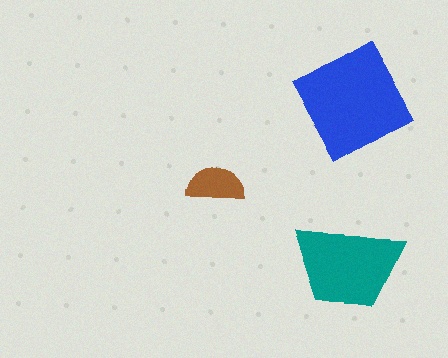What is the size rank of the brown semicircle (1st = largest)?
3rd.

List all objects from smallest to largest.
The brown semicircle, the teal trapezoid, the blue diamond.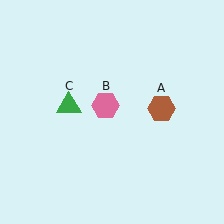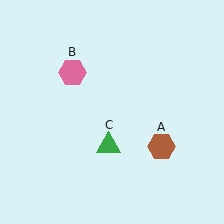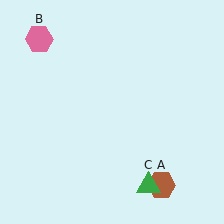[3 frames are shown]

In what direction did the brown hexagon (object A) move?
The brown hexagon (object A) moved down.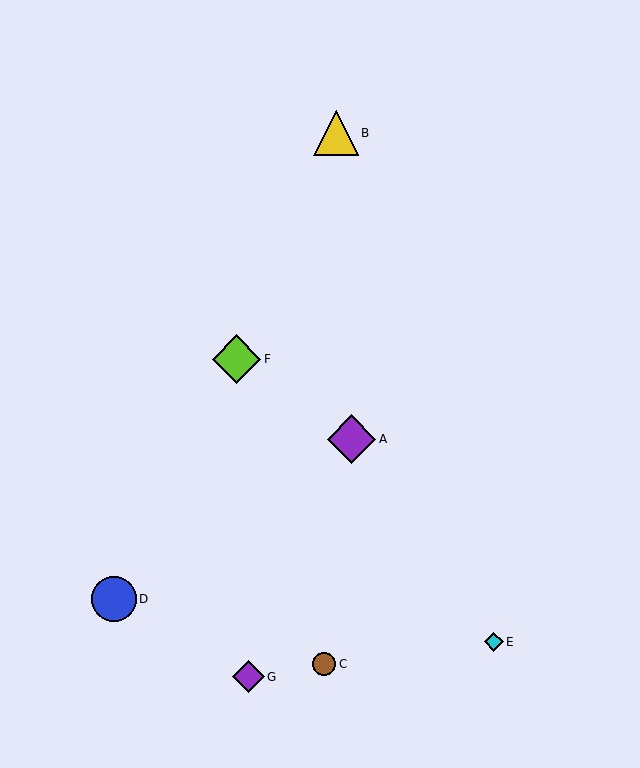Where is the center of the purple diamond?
The center of the purple diamond is at (351, 439).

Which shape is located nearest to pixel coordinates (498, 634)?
The cyan diamond (labeled E) at (494, 642) is nearest to that location.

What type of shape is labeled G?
Shape G is a purple diamond.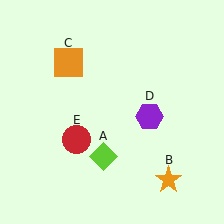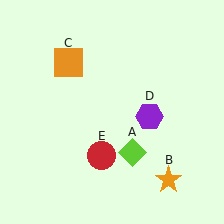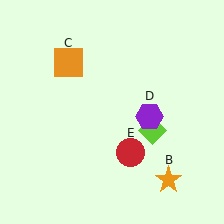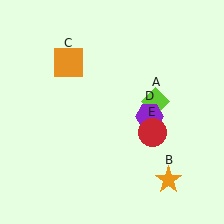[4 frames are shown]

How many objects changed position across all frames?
2 objects changed position: lime diamond (object A), red circle (object E).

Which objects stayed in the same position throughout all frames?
Orange star (object B) and orange square (object C) and purple hexagon (object D) remained stationary.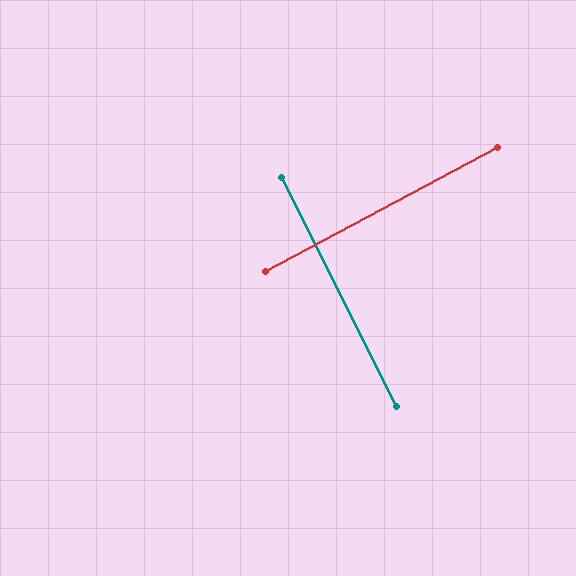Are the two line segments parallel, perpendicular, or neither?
Perpendicular — they meet at approximately 88°.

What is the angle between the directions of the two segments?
Approximately 88 degrees.